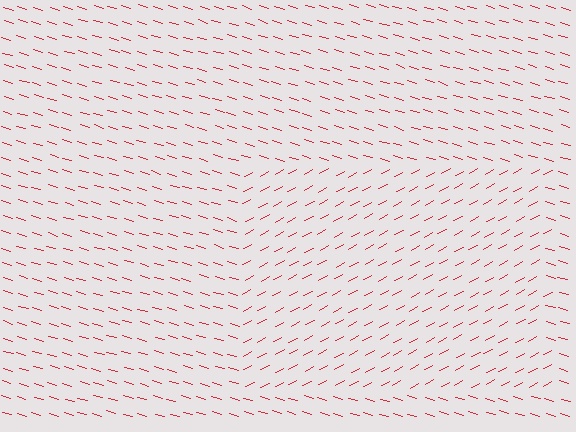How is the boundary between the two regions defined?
The boundary is defined purely by a change in line orientation (approximately 45 degrees difference). All lines are the same color and thickness.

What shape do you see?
I see a rectangle.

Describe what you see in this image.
The image is filled with small red line segments. A rectangle region in the image has lines oriented differently from the surrounding lines, creating a visible texture boundary.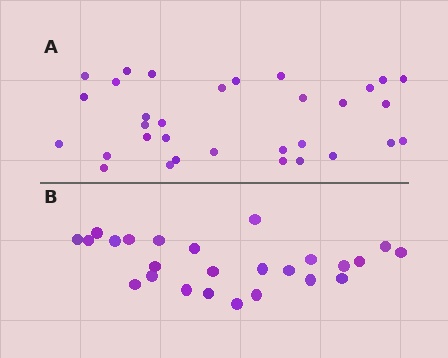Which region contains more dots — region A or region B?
Region A (the top region) has more dots.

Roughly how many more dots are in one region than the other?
Region A has roughly 8 or so more dots than region B.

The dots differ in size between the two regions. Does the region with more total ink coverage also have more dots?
No. Region B has more total ink coverage because its dots are larger, but region A actually contains more individual dots. Total area can be misleading — the number of items is what matters here.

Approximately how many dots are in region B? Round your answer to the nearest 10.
About 20 dots. (The exact count is 25, which rounds to 20.)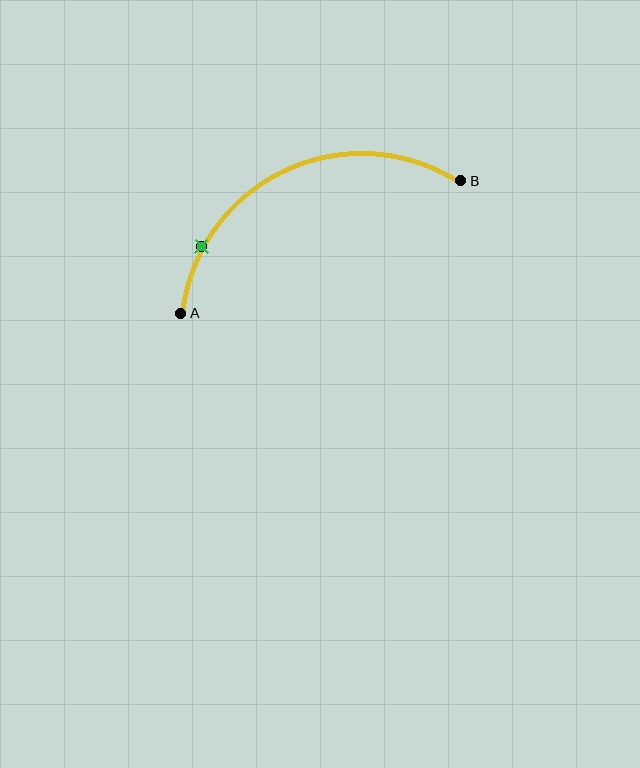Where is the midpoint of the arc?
The arc midpoint is the point on the curve farthest from the straight line joining A and B. It sits above that line.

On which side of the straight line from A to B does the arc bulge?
The arc bulges above the straight line connecting A and B.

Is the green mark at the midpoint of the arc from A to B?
No. The green mark lies on the arc but is closer to endpoint A. The arc midpoint would be at the point on the curve equidistant along the arc from both A and B.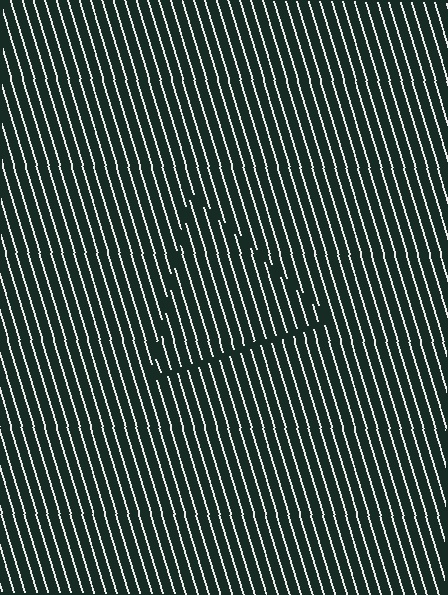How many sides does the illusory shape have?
3 sides — the line-ends trace a triangle.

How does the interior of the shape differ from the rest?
The interior of the shape contains the same grating, shifted by half a period — the contour is defined by the phase discontinuity where line-ends from the inner and outer gratings abut.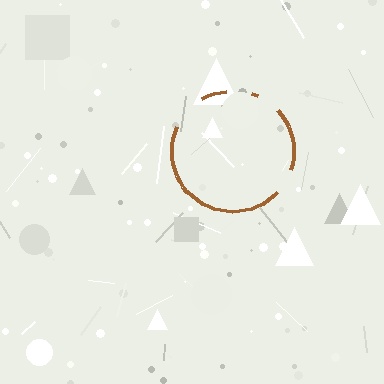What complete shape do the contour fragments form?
The contour fragments form a circle.